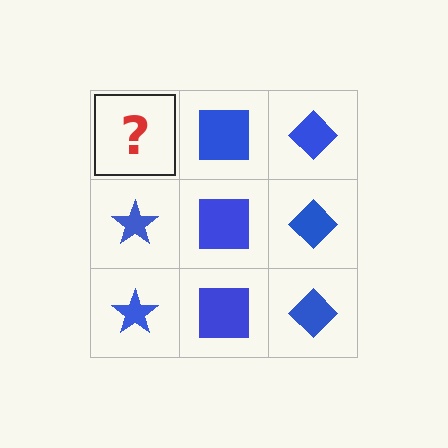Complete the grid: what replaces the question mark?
The question mark should be replaced with a blue star.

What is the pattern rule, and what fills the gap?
The rule is that each column has a consistent shape. The gap should be filled with a blue star.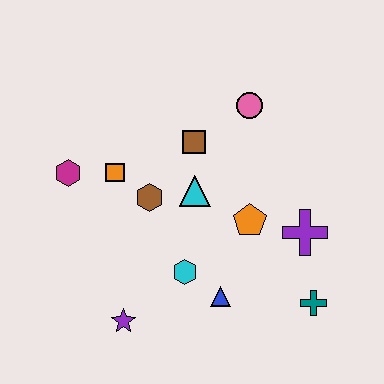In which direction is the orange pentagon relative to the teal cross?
The orange pentagon is above the teal cross.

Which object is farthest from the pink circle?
The purple star is farthest from the pink circle.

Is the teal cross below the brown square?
Yes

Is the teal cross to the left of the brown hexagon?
No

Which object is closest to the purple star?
The cyan hexagon is closest to the purple star.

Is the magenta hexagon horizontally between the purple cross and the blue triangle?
No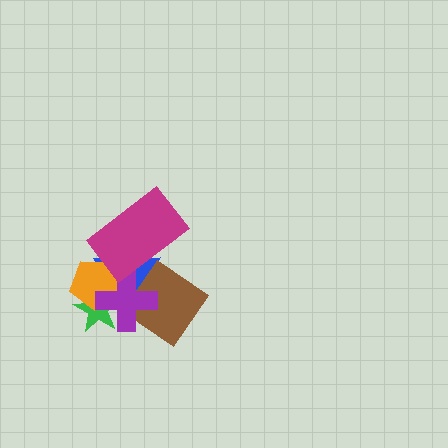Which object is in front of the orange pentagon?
The purple cross is in front of the orange pentagon.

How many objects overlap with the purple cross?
5 objects overlap with the purple cross.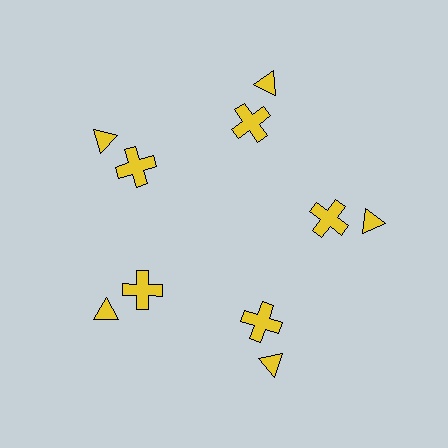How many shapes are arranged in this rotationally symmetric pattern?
There are 10 shapes, arranged in 5 groups of 2.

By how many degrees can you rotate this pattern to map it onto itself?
The pattern maps onto itself every 72 degrees of rotation.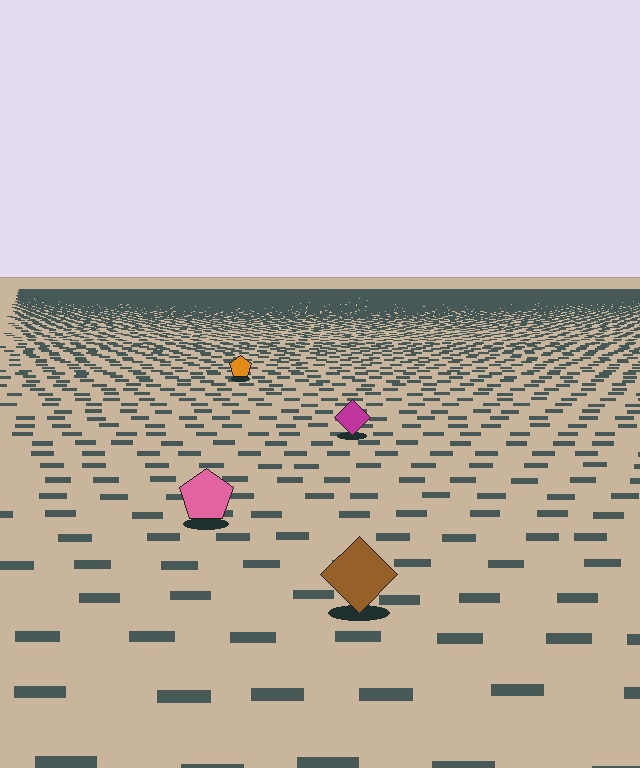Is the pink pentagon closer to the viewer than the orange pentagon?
Yes. The pink pentagon is closer — you can tell from the texture gradient: the ground texture is coarser near it.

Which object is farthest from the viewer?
The orange pentagon is farthest from the viewer. It appears smaller and the ground texture around it is denser.